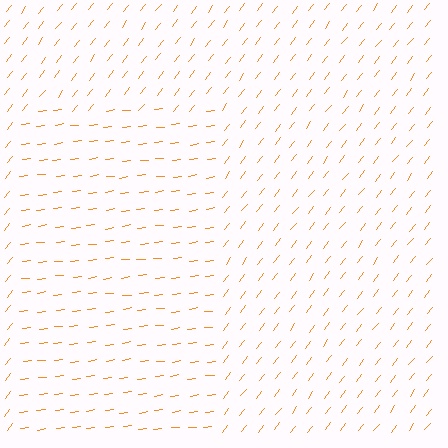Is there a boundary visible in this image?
Yes, there is a texture boundary formed by a change in line orientation.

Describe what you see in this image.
The image is filled with small orange line segments. A rectangle region in the image has lines oriented differently from the surrounding lines, creating a visible texture boundary.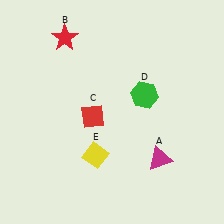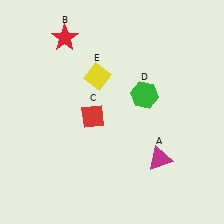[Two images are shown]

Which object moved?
The yellow diamond (E) moved up.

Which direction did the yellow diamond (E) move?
The yellow diamond (E) moved up.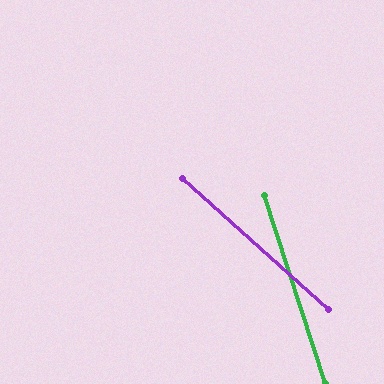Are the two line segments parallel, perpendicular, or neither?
Neither parallel nor perpendicular — they differ by about 30°.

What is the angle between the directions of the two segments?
Approximately 30 degrees.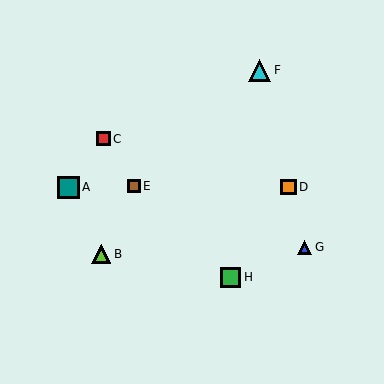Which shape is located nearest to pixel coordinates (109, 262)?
The lime triangle (labeled B) at (101, 254) is nearest to that location.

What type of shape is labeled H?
Shape H is a green square.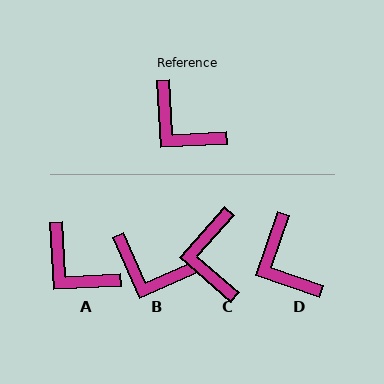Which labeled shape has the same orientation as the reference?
A.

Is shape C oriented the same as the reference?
No, it is off by about 44 degrees.